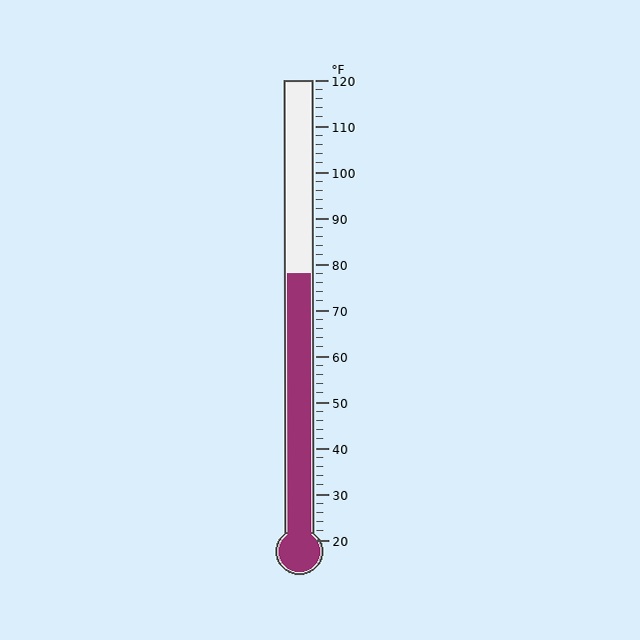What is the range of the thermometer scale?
The thermometer scale ranges from 20°F to 120°F.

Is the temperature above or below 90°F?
The temperature is below 90°F.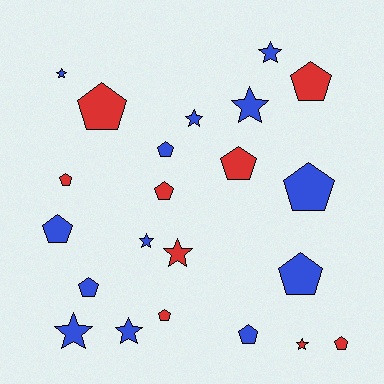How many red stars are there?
There are 2 red stars.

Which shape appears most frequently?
Pentagon, with 13 objects.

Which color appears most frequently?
Blue, with 13 objects.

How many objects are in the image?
There are 22 objects.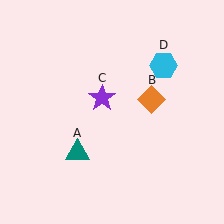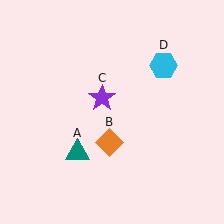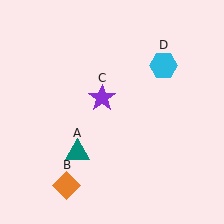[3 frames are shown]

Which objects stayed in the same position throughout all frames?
Teal triangle (object A) and purple star (object C) and cyan hexagon (object D) remained stationary.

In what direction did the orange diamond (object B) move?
The orange diamond (object B) moved down and to the left.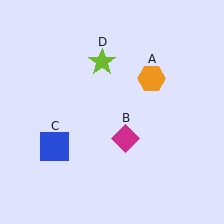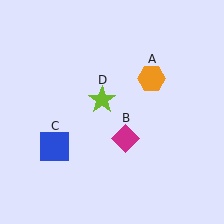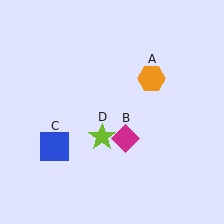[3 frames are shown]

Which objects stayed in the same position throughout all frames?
Orange hexagon (object A) and magenta diamond (object B) and blue square (object C) remained stationary.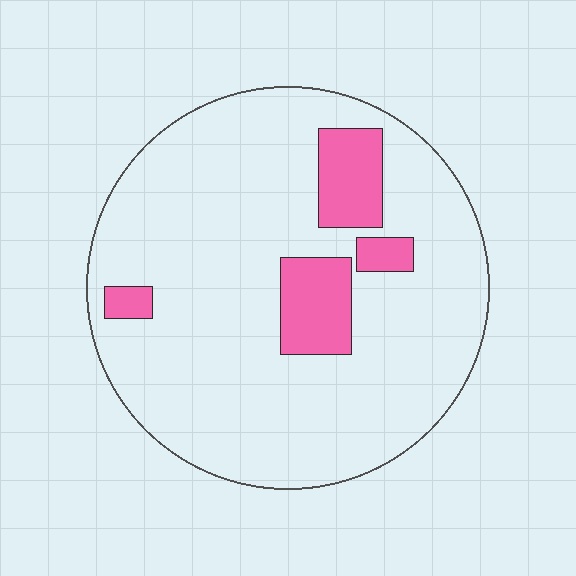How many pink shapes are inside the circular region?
4.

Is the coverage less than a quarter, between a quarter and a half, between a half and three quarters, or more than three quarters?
Less than a quarter.